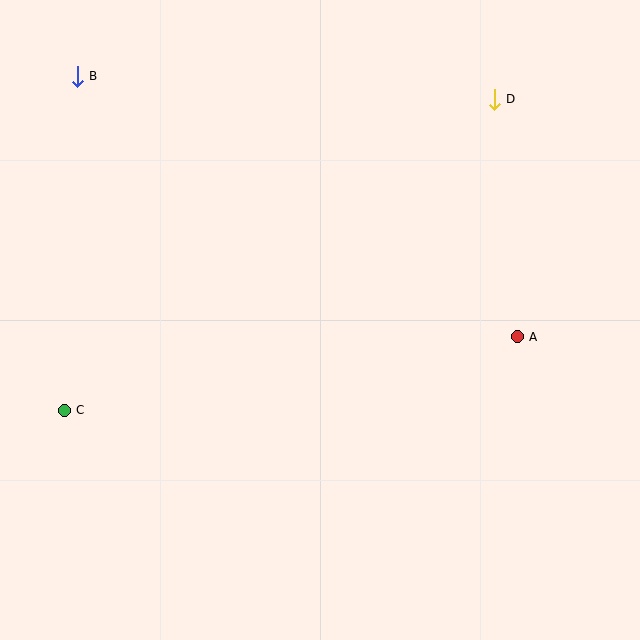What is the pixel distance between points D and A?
The distance between D and A is 238 pixels.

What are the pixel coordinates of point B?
Point B is at (77, 76).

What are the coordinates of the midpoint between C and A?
The midpoint between C and A is at (291, 373).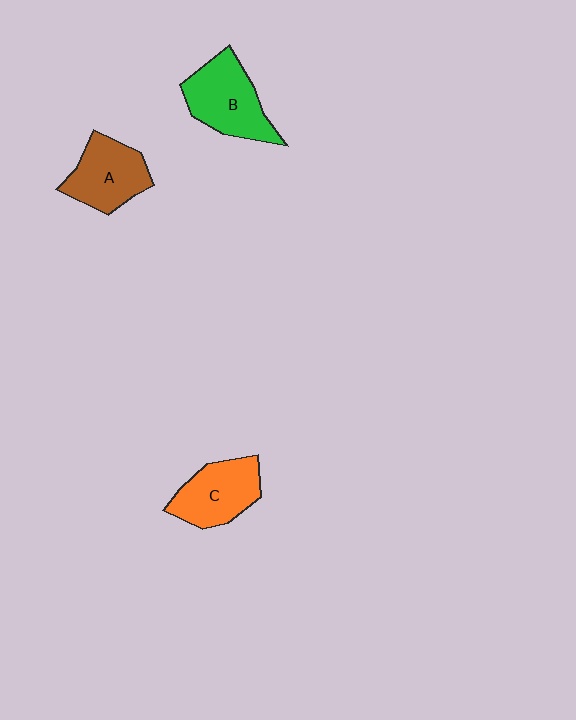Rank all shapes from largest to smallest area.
From largest to smallest: B (green), C (orange), A (brown).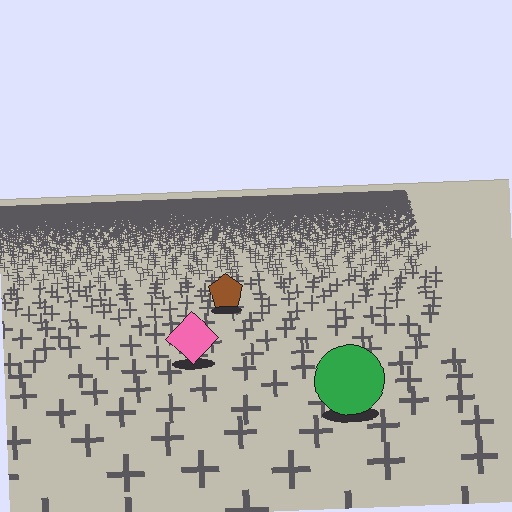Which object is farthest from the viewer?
The brown pentagon is farthest from the viewer. It appears smaller and the ground texture around it is denser.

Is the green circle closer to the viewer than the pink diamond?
Yes. The green circle is closer — you can tell from the texture gradient: the ground texture is coarser near it.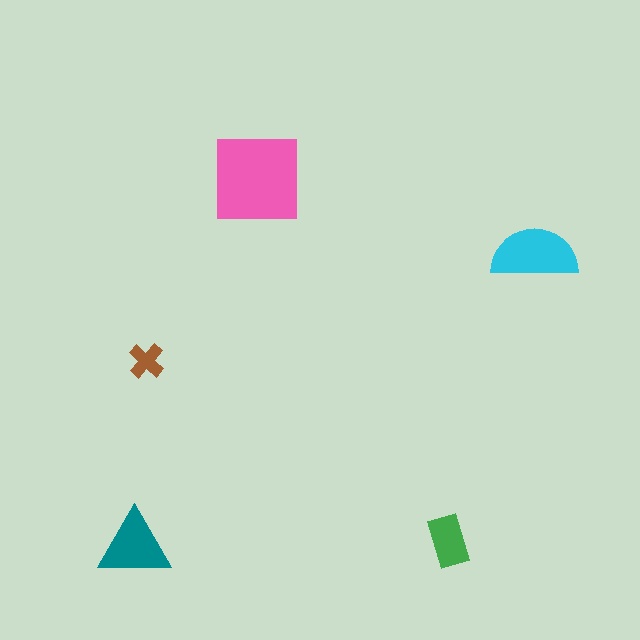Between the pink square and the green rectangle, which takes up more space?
The pink square.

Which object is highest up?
The pink square is topmost.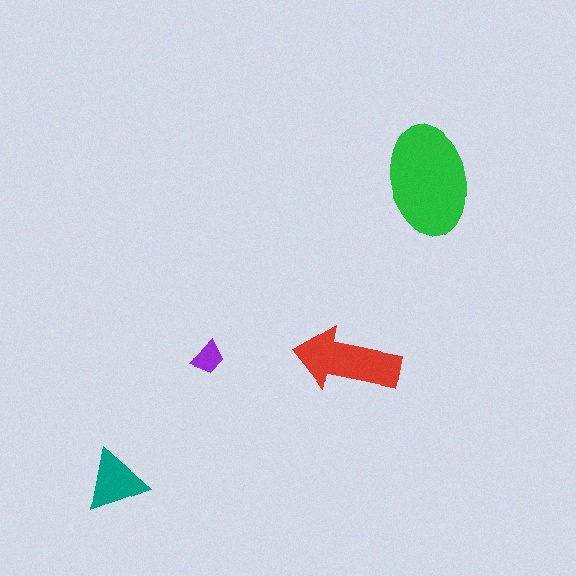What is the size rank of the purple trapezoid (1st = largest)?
4th.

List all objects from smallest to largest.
The purple trapezoid, the teal triangle, the red arrow, the green ellipse.